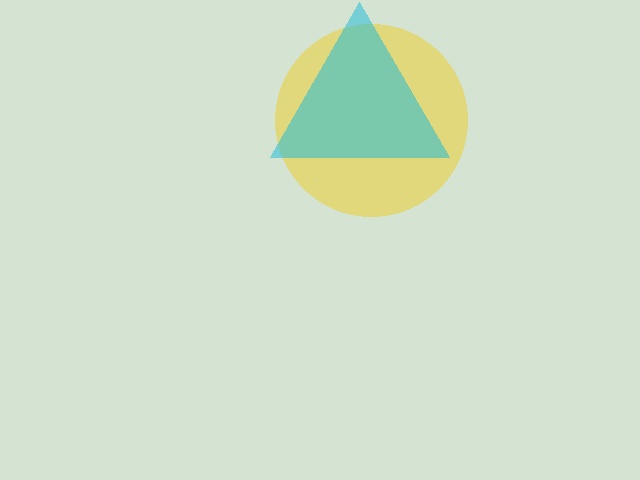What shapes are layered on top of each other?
The layered shapes are: a yellow circle, a cyan triangle.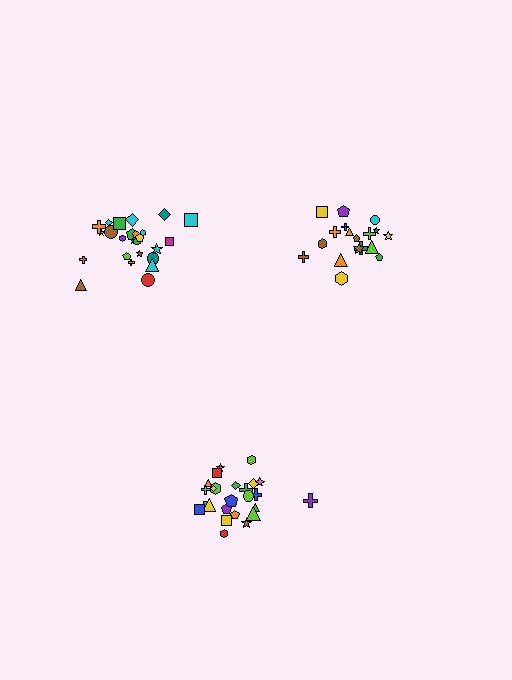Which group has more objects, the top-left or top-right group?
The top-left group.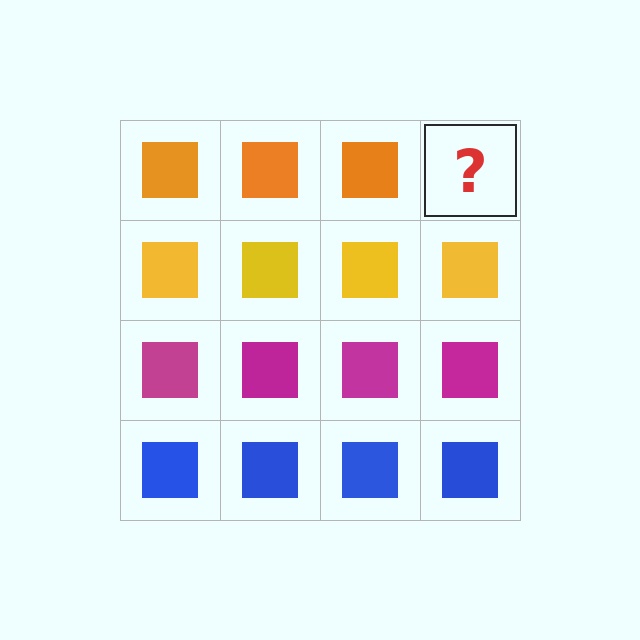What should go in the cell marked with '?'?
The missing cell should contain an orange square.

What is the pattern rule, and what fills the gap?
The rule is that each row has a consistent color. The gap should be filled with an orange square.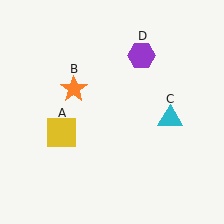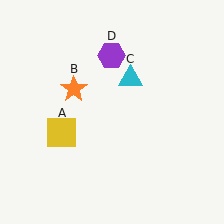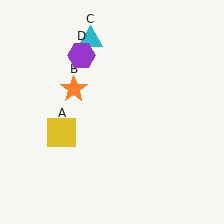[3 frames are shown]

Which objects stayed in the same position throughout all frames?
Yellow square (object A) and orange star (object B) remained stationary.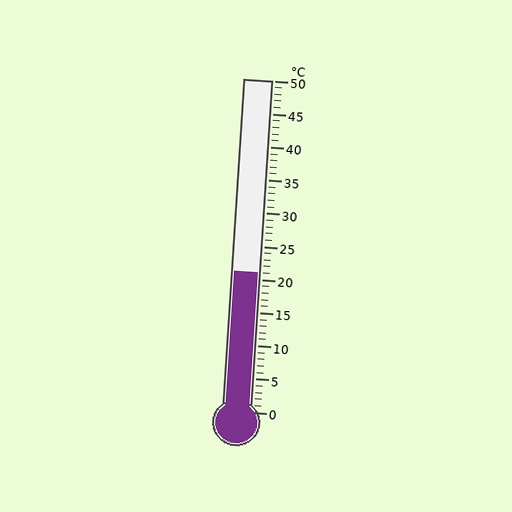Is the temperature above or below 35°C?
The temperature is below 35°C.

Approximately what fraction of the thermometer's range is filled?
The thermometer is filled to approximately 40% of its range.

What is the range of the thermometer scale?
The thermometer scale ranges from 0°C to 50°C.